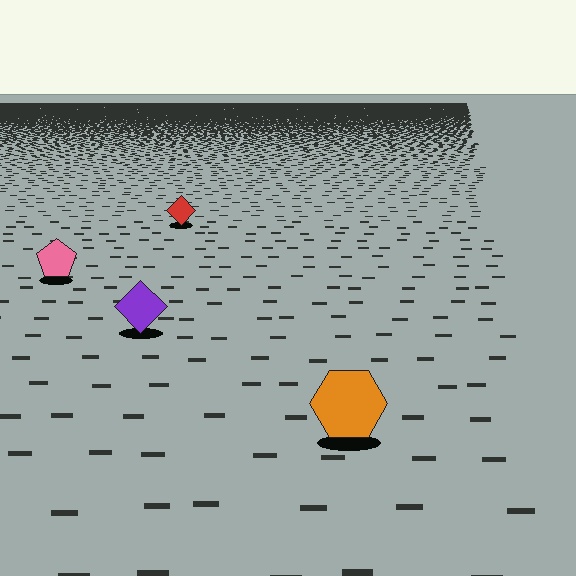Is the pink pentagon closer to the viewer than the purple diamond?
No. The purple diamond is closer — you can tell from the texture gradient: the ground texture is coarser near it.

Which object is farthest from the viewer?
The red diamond is farthest from the viewer. It appears smaller and the ground texture around it is denser.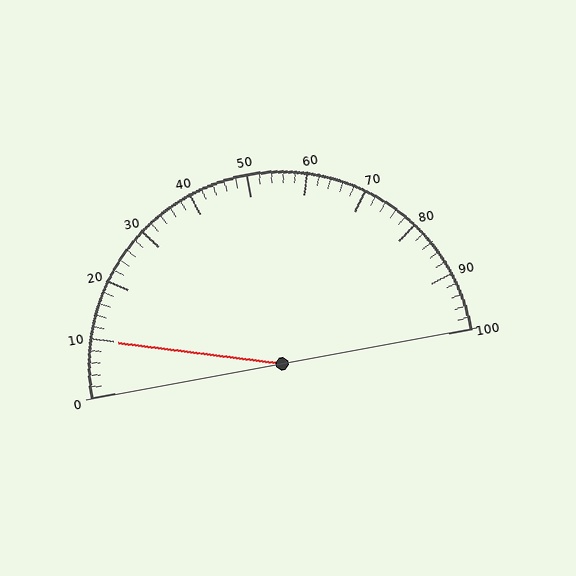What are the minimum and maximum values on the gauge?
The gauge ranges from 0 to 100.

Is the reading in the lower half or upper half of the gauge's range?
The reading is in the lower half of the range (0 to 100).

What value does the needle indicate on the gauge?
The needle indicates approximately 10.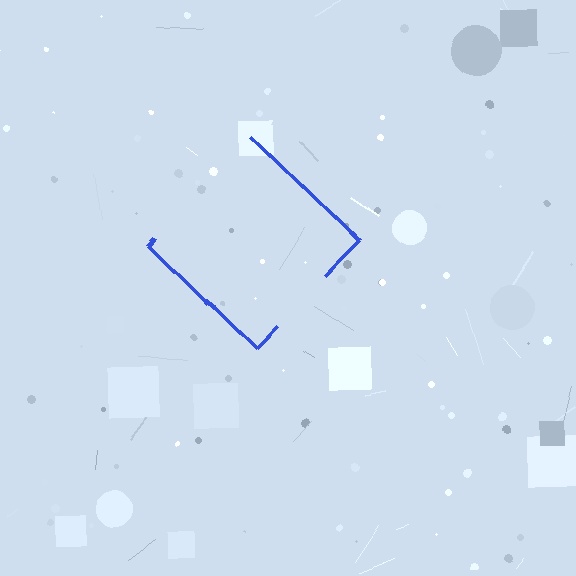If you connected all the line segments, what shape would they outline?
They would outline a diamond.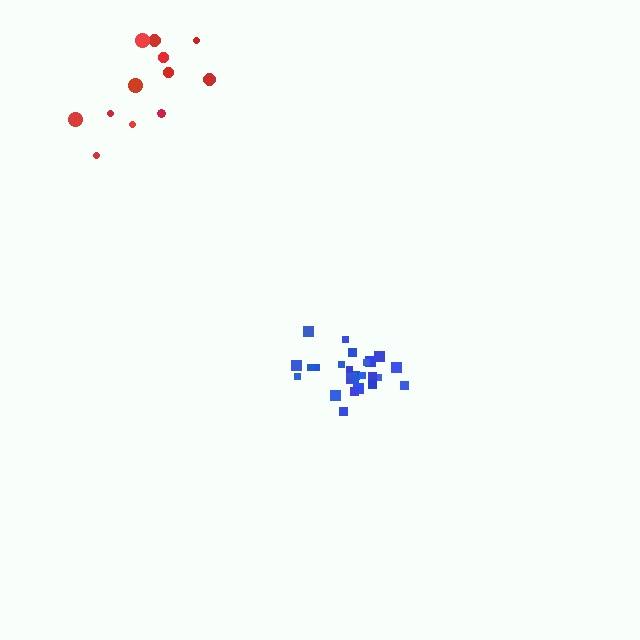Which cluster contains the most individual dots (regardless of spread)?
Blue (26).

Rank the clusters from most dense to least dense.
blue, red.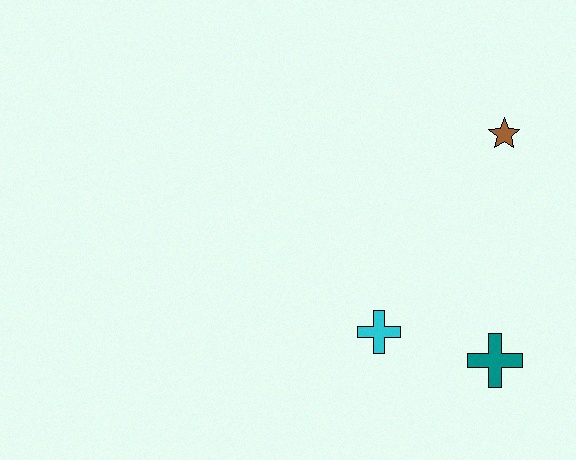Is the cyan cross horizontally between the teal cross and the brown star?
No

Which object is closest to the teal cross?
The cyan cross is closest to the teal cross.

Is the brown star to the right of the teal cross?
Yes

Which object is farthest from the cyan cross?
The brown star is farthest from the cyan cross.